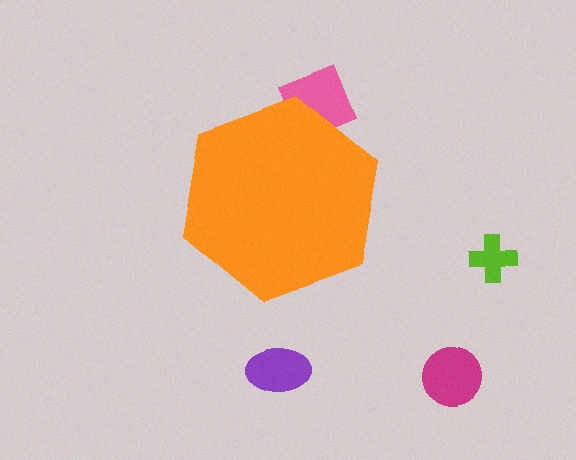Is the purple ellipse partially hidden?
No, the purple ellipse is fully visible.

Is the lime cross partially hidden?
No, the lime cross is fully visible.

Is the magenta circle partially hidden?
No, the magenta circle is fully visible.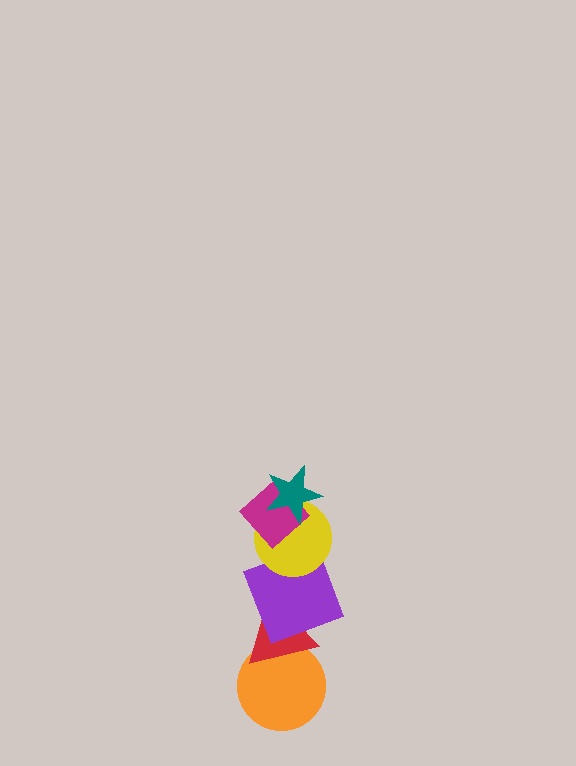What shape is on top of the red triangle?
The purple square is on top of the red triangle.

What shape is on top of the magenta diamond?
The teal star is on top of the magenta diamond.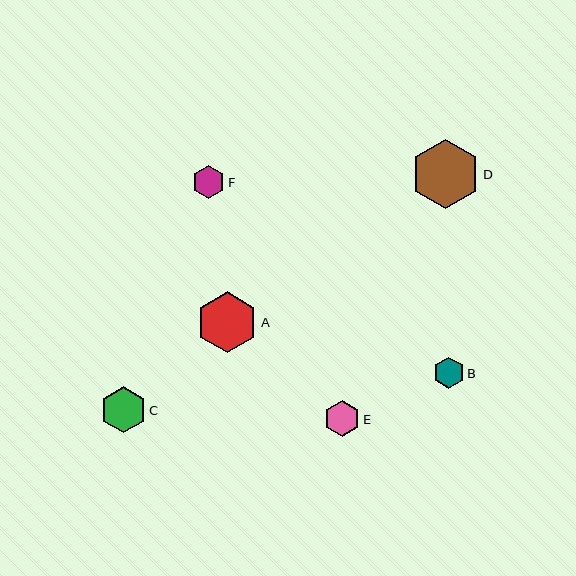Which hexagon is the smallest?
Hexagon B is the smallest with a size of approximately 31 pixels.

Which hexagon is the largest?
Hexagon D is the largest with a size of approximately 69 pixels.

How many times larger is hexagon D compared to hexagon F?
Hexagon D is approximately 2.1 times the size of hexagon F.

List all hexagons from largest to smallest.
From largest to smallest: D, A, C, E, F, B.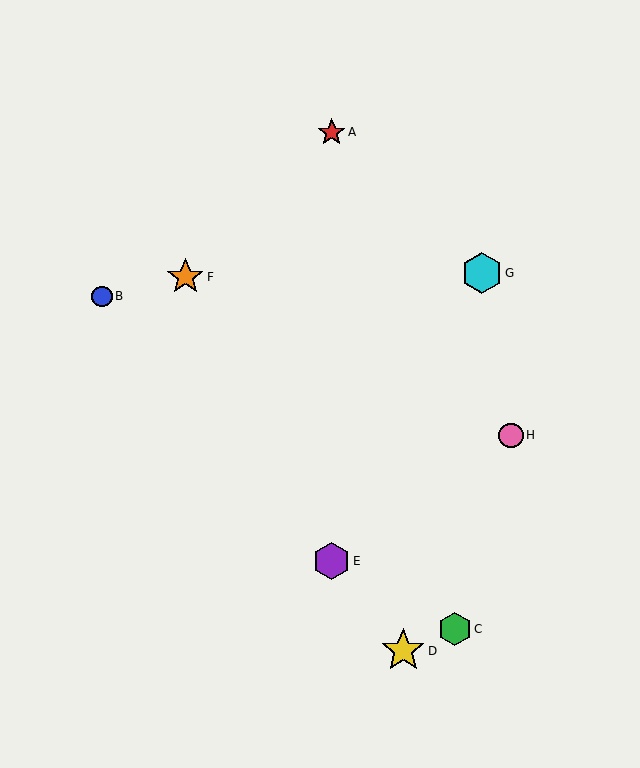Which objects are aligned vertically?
Objects A, E are aligned vertically.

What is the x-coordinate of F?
Object F is at x≈185.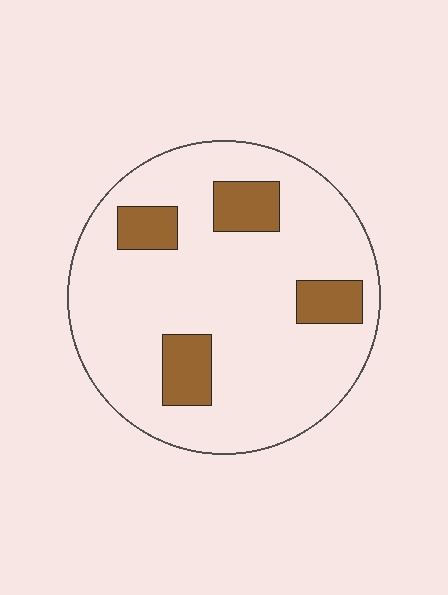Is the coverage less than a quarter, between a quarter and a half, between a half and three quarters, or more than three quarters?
Less than a quarter.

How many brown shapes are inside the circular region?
4.